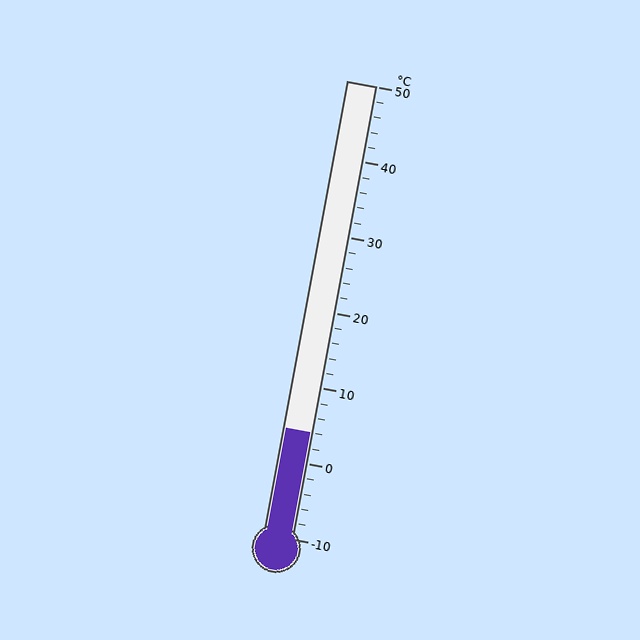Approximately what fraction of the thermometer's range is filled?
The thermometer is filled to approximately 25% of its range.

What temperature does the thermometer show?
The thermometer shows approximately 4°C.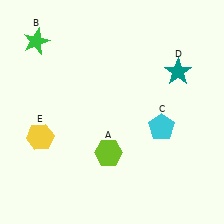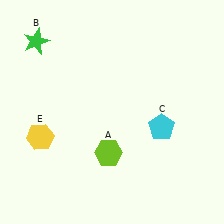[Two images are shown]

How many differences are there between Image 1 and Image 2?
There is 1 difference between the two images.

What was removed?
The teal star (D) was removed in Image 2.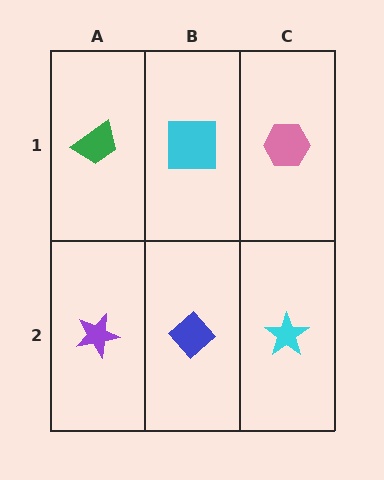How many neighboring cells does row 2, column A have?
2.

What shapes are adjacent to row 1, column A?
A purple star (row 2, column A), a cyan square (row 1, column B).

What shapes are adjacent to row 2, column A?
A green trapezoid (row 1, column A), a blue diamond (row 2, column B).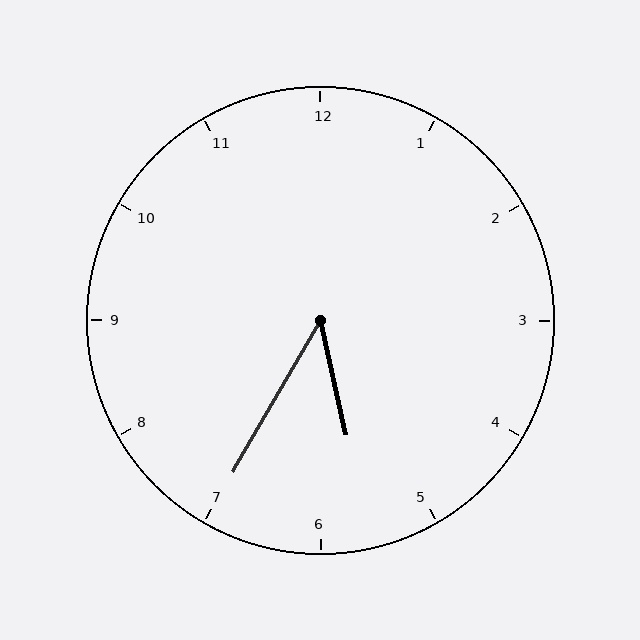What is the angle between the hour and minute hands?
Approximately 42 degrees.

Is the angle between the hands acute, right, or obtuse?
It is acute.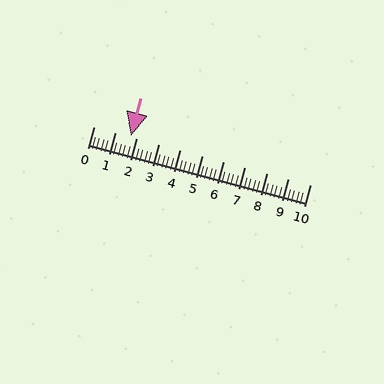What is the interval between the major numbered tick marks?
The major tick marks are spaced 1 units apart.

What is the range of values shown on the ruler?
The ruler shows values from 0 to 10.